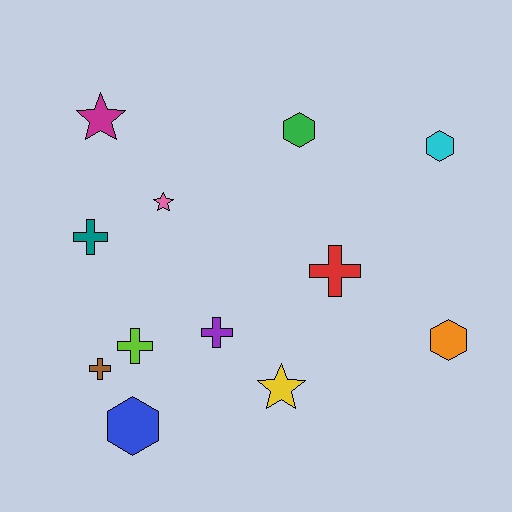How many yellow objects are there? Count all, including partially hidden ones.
There is 1 yellow object.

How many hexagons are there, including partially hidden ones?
There are 4 hexagons.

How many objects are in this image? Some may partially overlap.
There are 12 objects.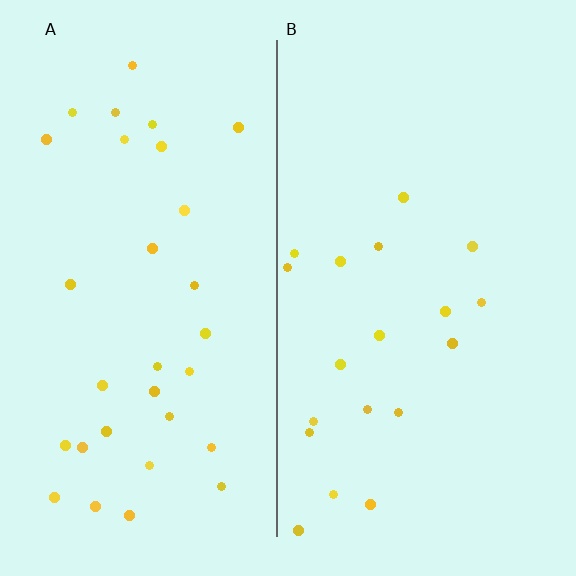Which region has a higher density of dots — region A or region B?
A (the left).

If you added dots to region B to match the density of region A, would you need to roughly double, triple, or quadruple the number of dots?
Approximately double.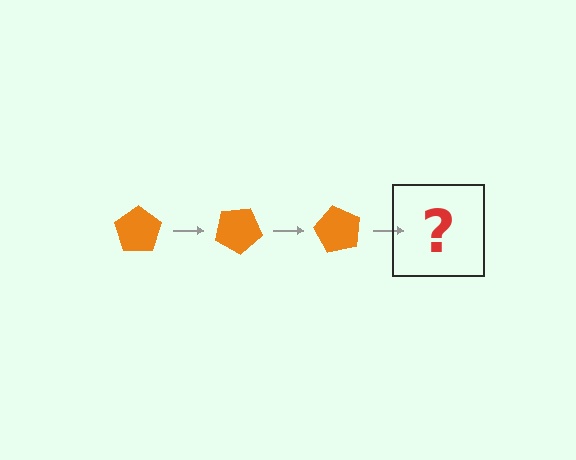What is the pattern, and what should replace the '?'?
The pattern is that the pentagon rotates 30 degrees each step. The '?' should be an orange pentagon rotated 90 degrees.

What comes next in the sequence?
The next element should be an orange pentagon rotated 90 degrees.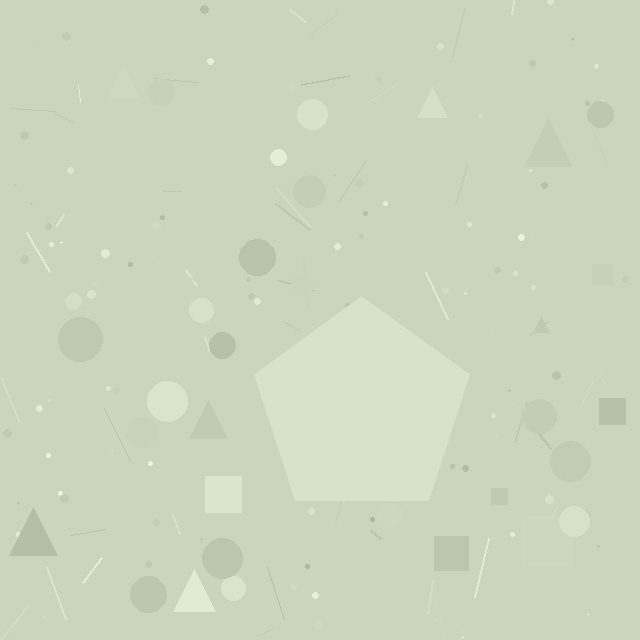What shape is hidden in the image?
A pentagon is hidden in the image.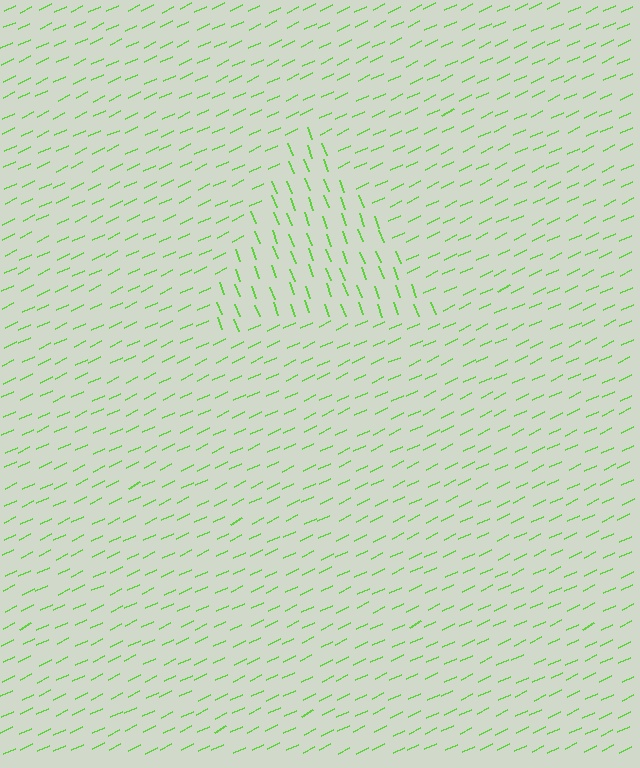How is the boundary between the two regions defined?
The boundary is defined purely by a change in line orientation (approximately 85 degrees difference). All lines are the same color and thickness.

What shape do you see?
I see a triangle.